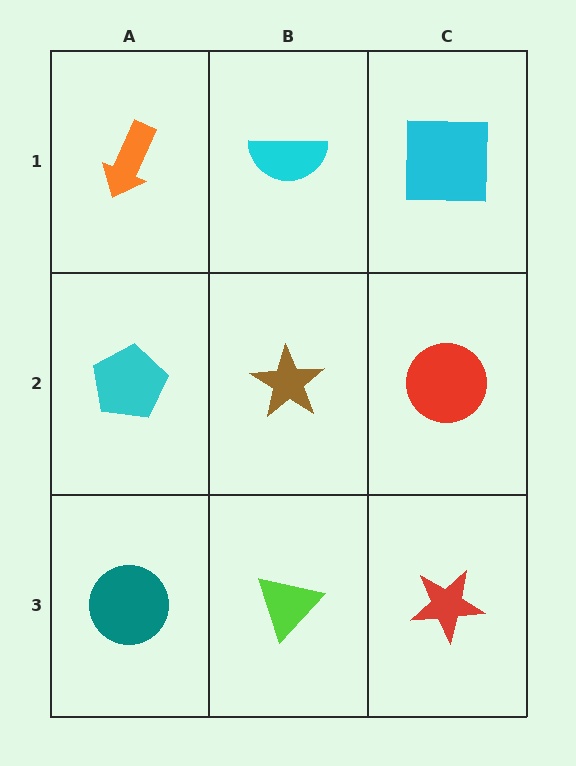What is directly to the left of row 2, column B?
A cyan pentagon.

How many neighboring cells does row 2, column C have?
3.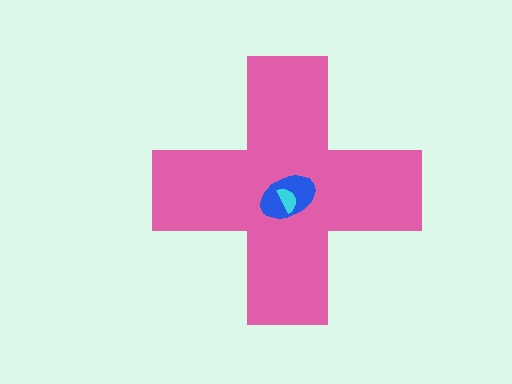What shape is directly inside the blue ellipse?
The cyan semicircle.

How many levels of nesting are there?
3.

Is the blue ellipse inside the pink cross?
Yes.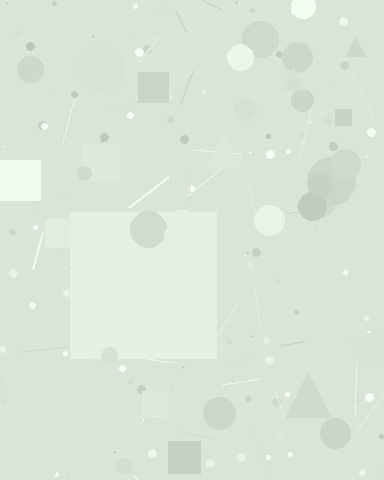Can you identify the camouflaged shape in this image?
The camouflaged shape is a square.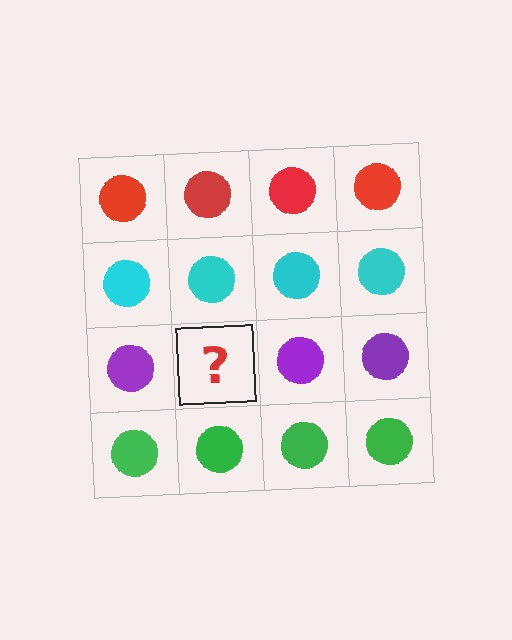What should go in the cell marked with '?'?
The missing cell should contain a purple circle.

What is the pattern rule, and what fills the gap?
The rule is that each row has a consistent color. The gap should be filled with a purple circle.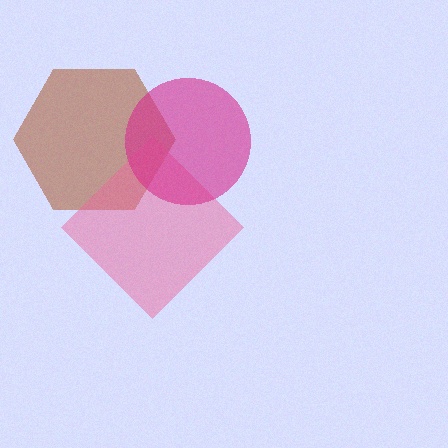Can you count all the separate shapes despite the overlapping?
Yes, there are 3 separate shapes.